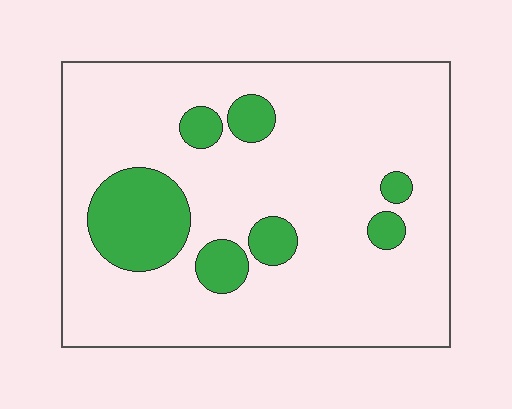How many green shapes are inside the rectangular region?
7.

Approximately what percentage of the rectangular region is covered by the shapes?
Approximately 15%.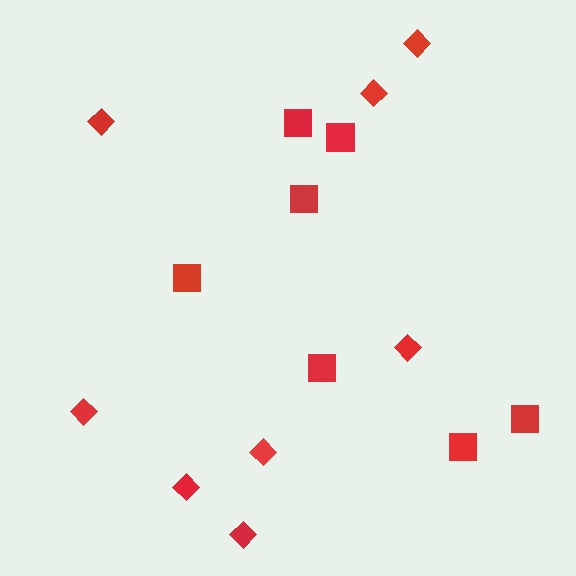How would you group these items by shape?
There are 2 groups: one group of diamonds (8) and one group of squares (7).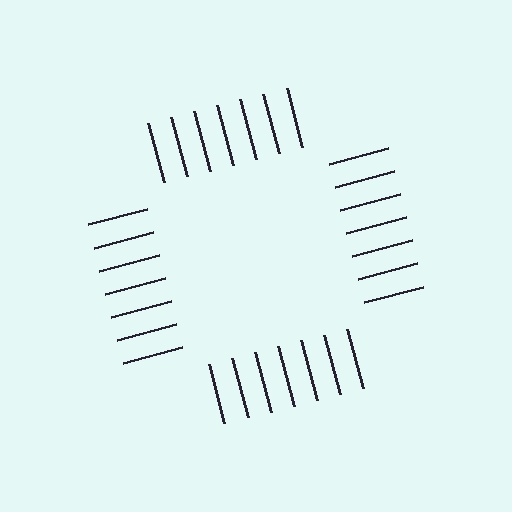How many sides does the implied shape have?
4 sides — the line-ends trace a square.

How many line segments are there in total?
28 — 7 along each of the 4 edges.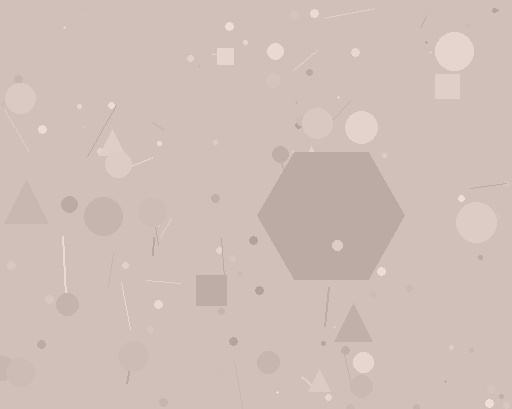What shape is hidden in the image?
A hexagon is hidden in the image.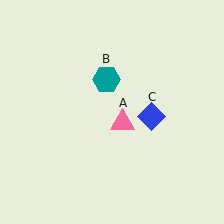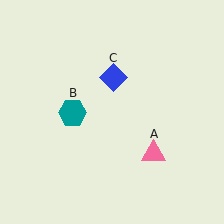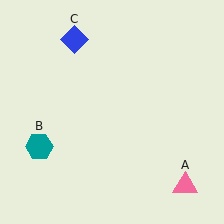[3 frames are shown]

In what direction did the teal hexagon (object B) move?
The teal hexagon (object B) moved down and to the left.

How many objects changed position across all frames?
3 objects changed position: pink triangle (object A), teal hexagon (object B), blue diamond (object C).